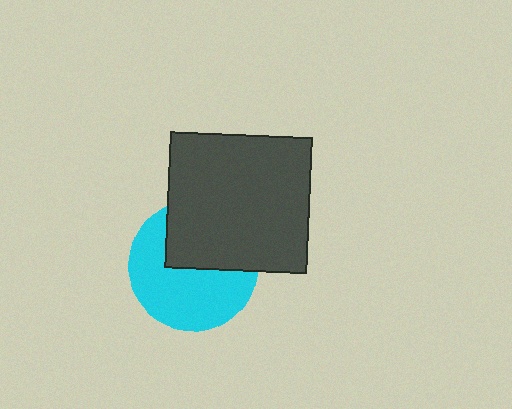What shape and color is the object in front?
The object in front is a dark gray rectangle.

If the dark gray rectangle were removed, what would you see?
You would see the complete cyan circle.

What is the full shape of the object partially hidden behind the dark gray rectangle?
The partially hidden object is a cyan circle.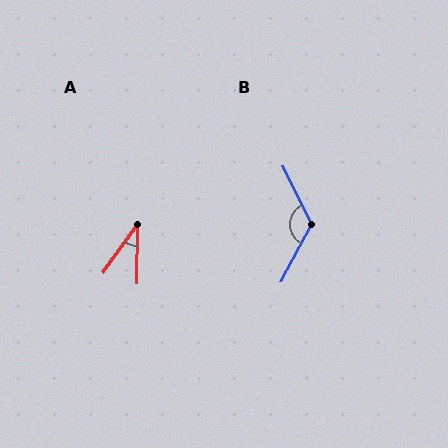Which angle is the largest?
B, at approximately 126 degrees.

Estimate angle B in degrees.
Approximately 126 degrees.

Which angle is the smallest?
A, at approximately 35 degrees.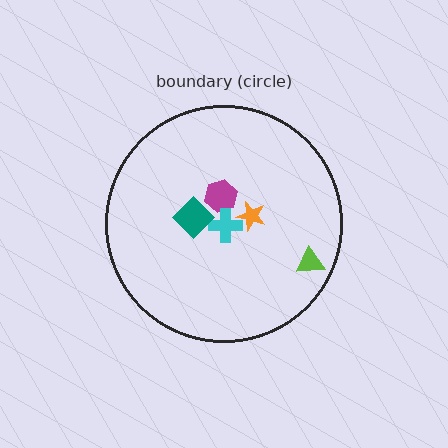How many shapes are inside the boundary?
5 inside, 0 outside.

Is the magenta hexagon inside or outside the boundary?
Inside.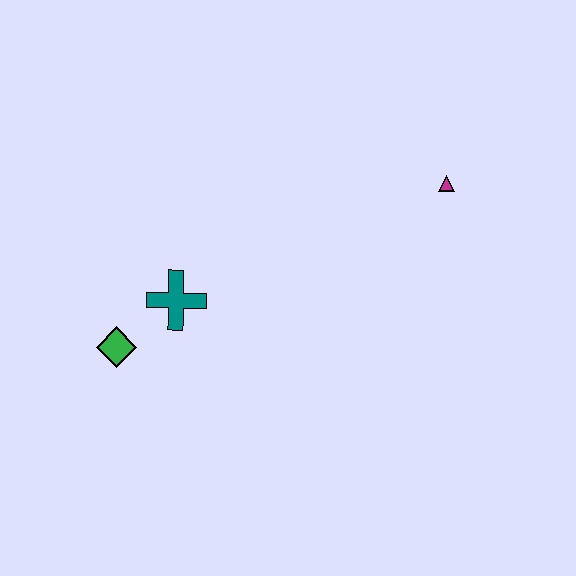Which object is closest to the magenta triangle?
The teal cross is closest to the magenta triangle.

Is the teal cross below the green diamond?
No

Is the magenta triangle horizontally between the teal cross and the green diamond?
No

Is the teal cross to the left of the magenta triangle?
Yes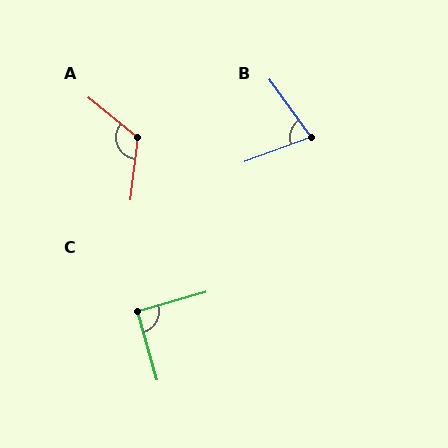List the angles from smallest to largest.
B (75°), C (90°), A (122°).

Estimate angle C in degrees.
Approximately 90 degrees.